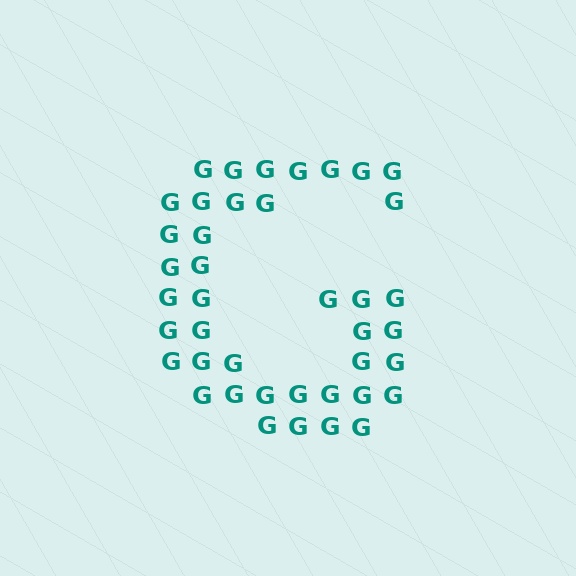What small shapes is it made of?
It is made of small letter G's.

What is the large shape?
The large shape is the letter G.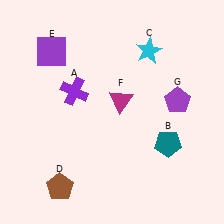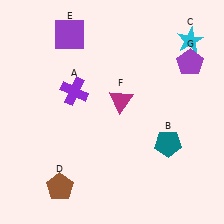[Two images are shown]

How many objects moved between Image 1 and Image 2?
3 objects moved between the two images.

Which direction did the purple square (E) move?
The purple square (E) moved right.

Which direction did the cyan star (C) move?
The cyan star (C) moved right.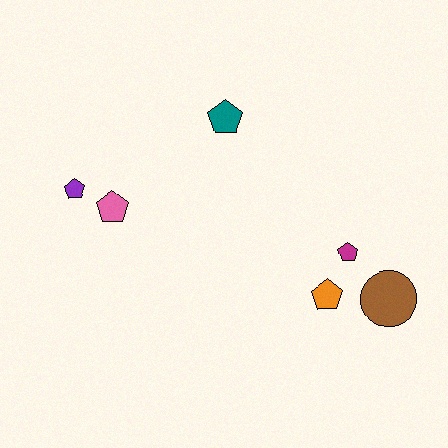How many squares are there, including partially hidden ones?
There are no squares.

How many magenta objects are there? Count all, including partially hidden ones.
There is 1 magenta object.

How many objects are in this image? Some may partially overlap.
There are 6 objects.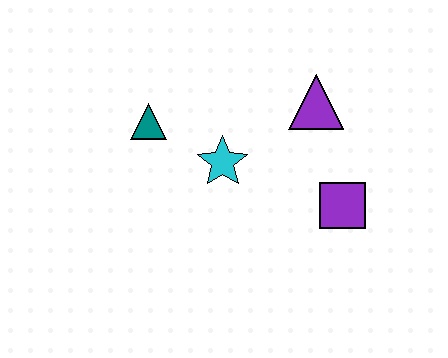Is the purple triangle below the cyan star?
No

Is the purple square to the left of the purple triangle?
No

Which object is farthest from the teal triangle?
The purple square is farthest from the teal triangle.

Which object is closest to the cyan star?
The teal triangle is closest to the cyan star.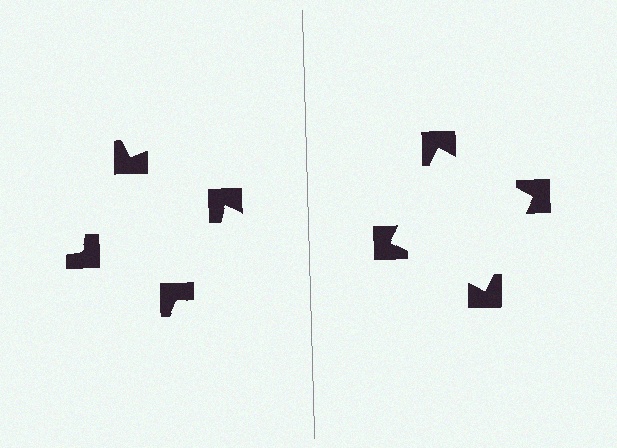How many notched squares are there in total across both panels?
8 — 4 on each side.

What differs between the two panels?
The notched squares are positioned identically on both sides; only the wedge orientations differ. On the right they align to a square; on the left they are misaligned.